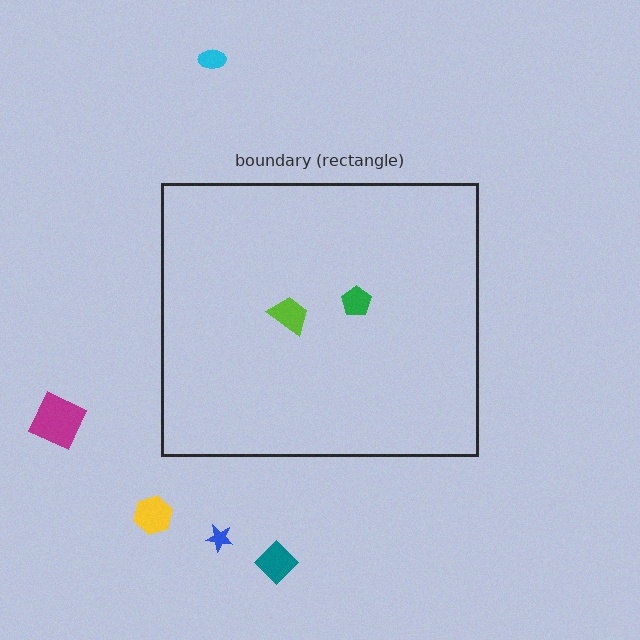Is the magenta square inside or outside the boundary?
Outside.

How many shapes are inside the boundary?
2 inside, 5 outside.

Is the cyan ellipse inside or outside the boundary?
Outside.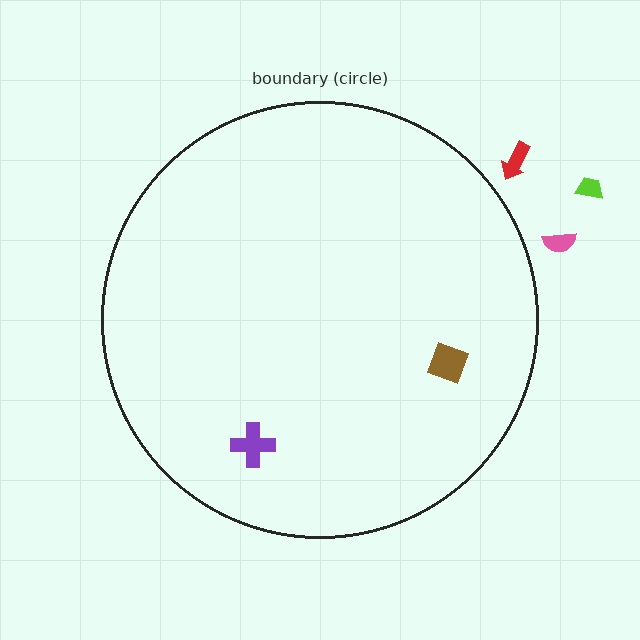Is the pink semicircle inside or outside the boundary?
Outside.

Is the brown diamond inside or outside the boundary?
Inside.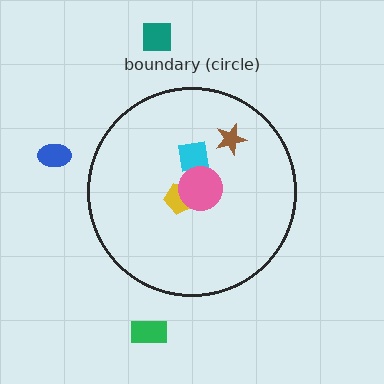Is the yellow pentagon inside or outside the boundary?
Inside.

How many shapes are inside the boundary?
4 inside, 3 outside.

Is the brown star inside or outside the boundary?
Inside.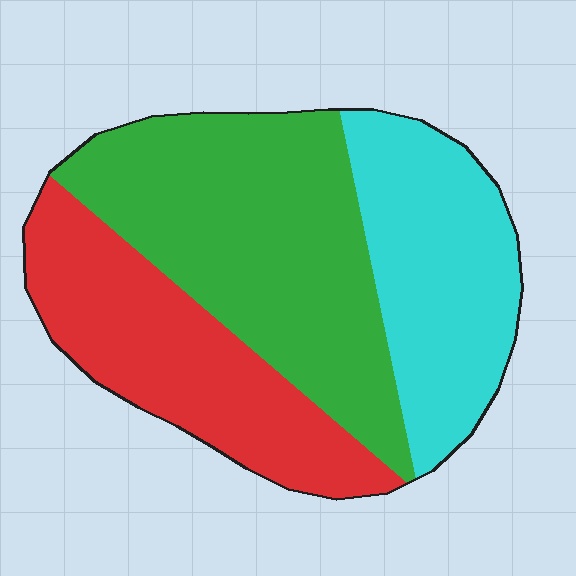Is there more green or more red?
Green.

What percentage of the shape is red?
Red takes up about one third (1/3) of the shape.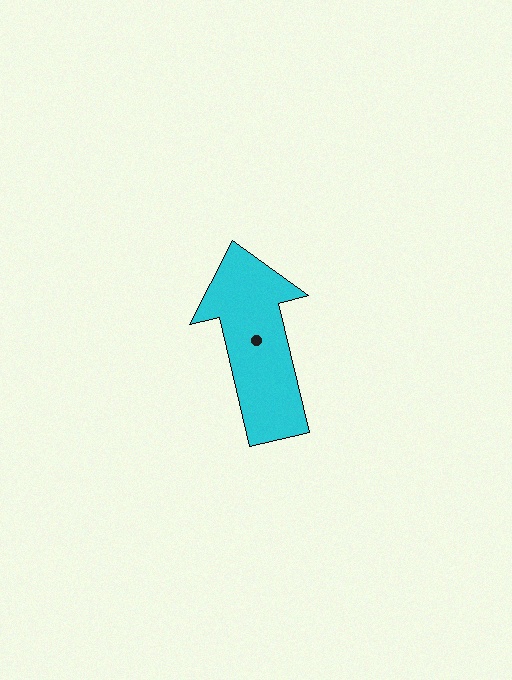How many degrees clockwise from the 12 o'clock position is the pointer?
Approximately 347 degrees.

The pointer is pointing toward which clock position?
Roughly 12 o'clock.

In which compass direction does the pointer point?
North.